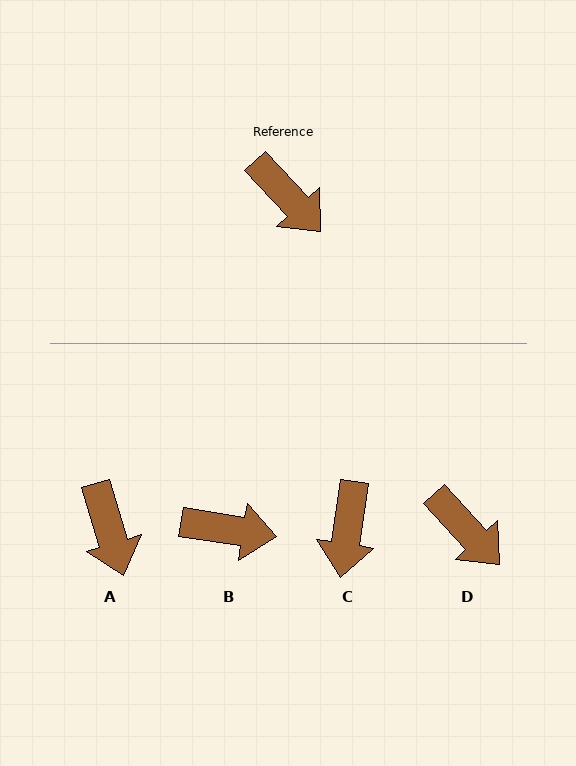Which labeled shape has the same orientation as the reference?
D.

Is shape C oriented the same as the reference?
No, it is off by about 51 degrees.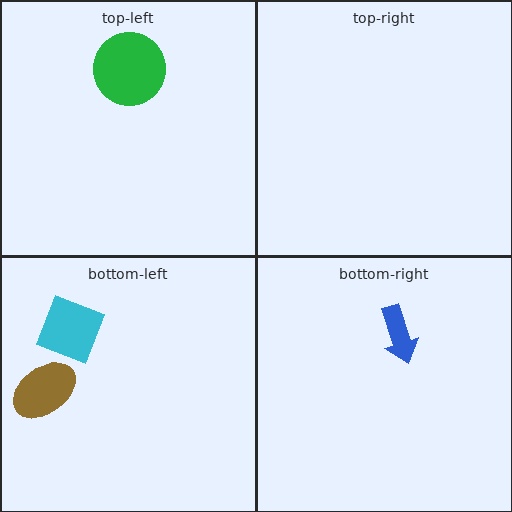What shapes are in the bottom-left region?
The cyan diamond, the brown ellipse.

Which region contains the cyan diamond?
The bottom-left region.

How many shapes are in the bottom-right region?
1.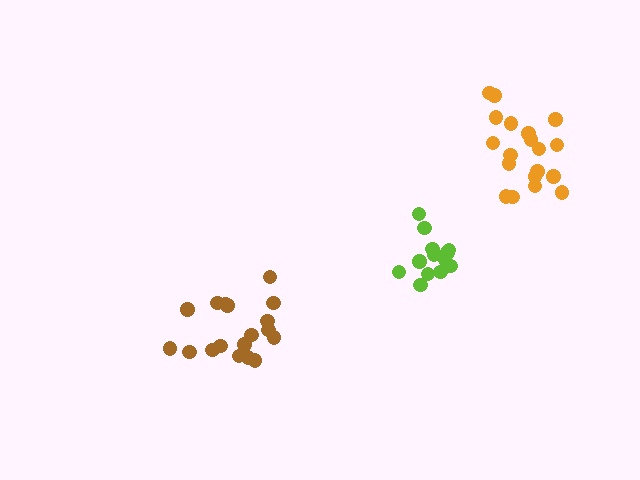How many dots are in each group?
Group 1: 18 dots, Group 2: 14 dots, Group 3: 19 dots (51 total).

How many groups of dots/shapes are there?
There are 3 groups.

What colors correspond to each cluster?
The clusters are colored: brown, lime, orange.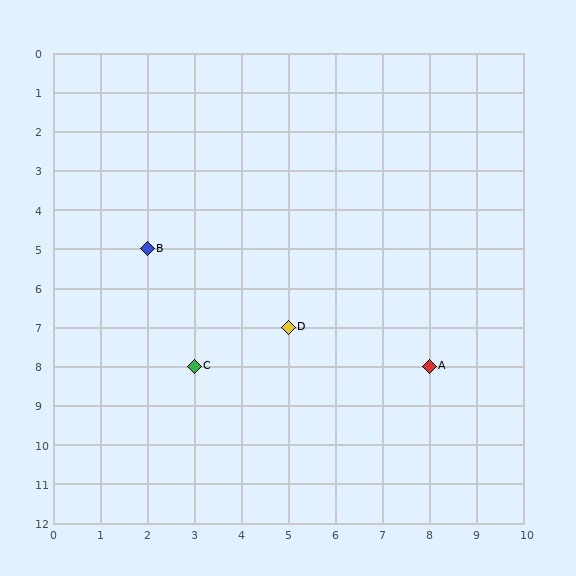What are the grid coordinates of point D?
Point D is at grid coordinates (5, 7).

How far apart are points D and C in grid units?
Points D and C are 2 columns and 1 row apart (about 2.2 grid units diagonally).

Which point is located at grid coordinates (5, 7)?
Point D is at (5, 7).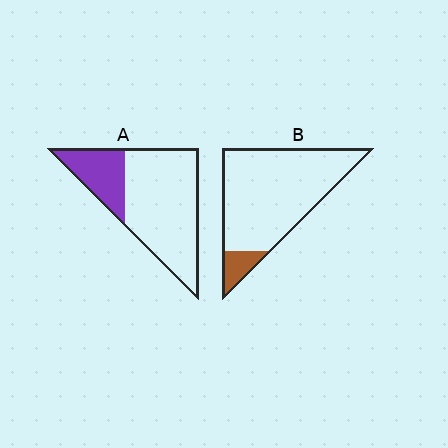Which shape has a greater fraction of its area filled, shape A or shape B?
Shape A.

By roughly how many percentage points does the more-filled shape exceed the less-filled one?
By roughly 15 percentage points (A over B).